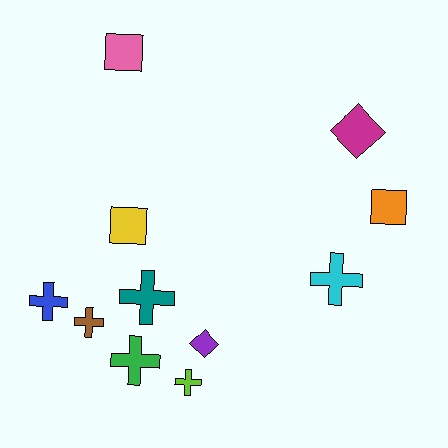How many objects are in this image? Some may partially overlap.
There are 11 objects.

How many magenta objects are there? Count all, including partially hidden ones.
There is 1 magenta object.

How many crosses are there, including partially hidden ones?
There are 6 crosses.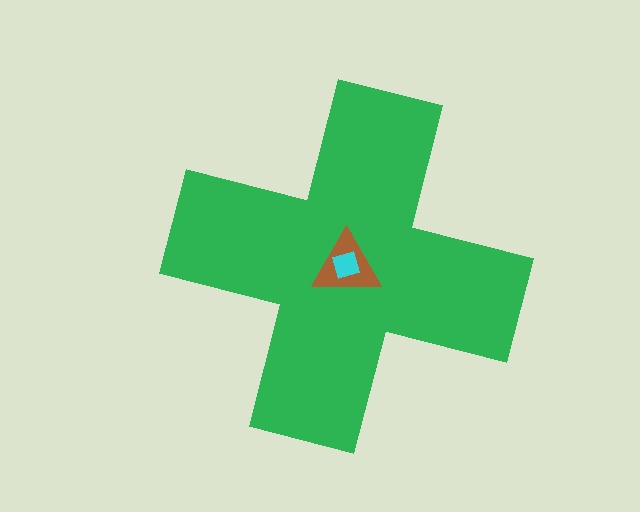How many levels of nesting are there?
3.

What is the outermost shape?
The green cross.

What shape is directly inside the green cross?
The brown triangle.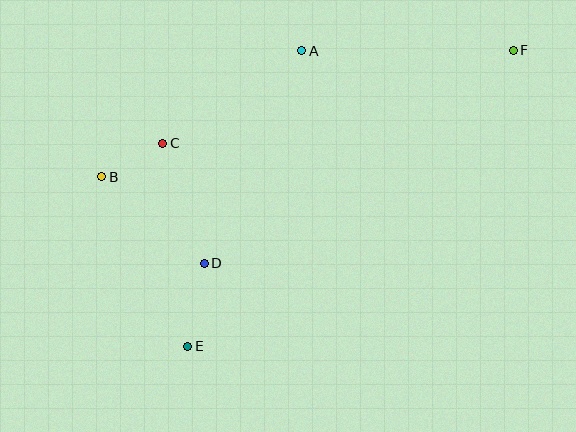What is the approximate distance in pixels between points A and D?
The distance between A and D is approximately 233 pixels.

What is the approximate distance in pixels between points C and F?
The distance between C and F is approximately 363 pixels.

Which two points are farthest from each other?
Points E and F are farthest from each other.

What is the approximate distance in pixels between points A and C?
The distance between A and C is approximately 167 pixels.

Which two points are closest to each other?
Points B and C are closest to each other.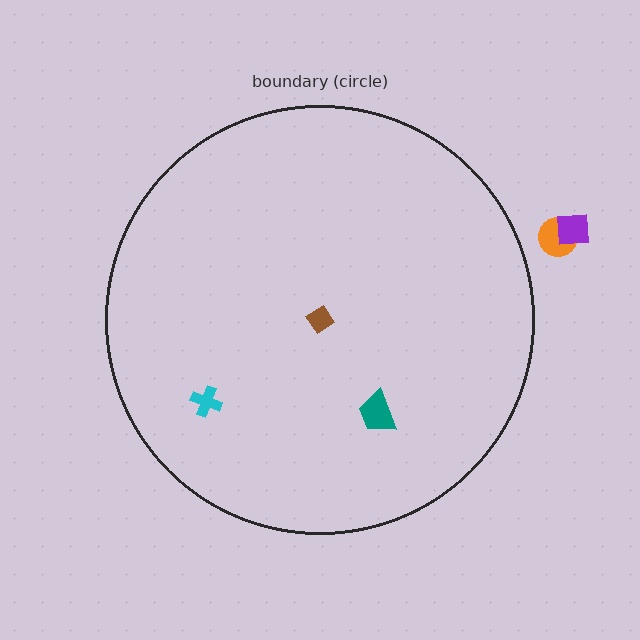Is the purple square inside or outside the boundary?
Outside.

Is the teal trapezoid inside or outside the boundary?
Inside.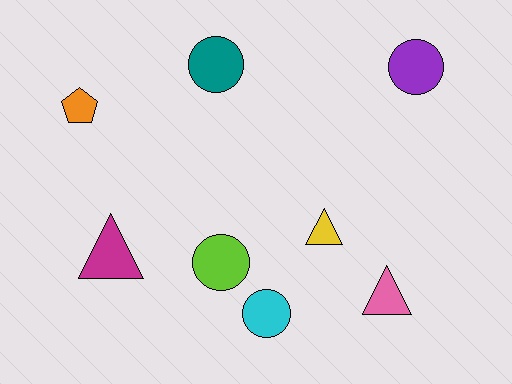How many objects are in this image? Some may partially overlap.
There are 8 objects.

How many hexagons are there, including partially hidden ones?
There are no hexagons.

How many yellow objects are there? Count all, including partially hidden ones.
There is 1 yellow object.